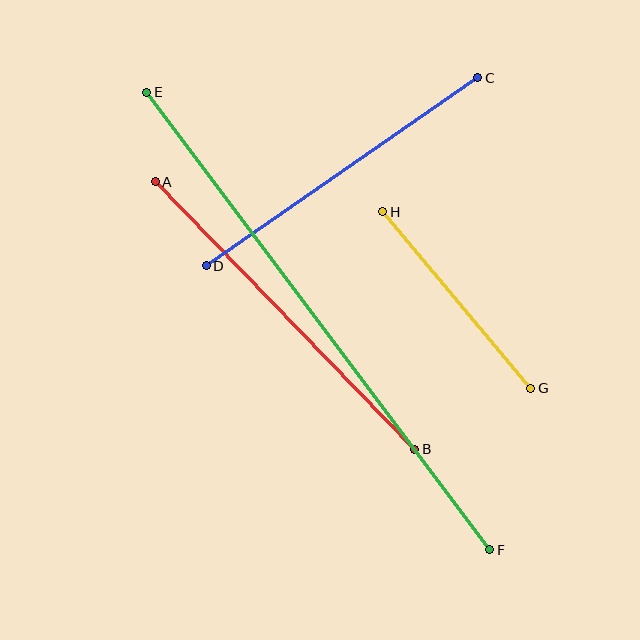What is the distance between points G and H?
The distance is approximately 230 pixels.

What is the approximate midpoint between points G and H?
The midpoint is at approximately (457, 300) pixels.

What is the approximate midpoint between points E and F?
The midpoint is at approximately (318, 321) pixels.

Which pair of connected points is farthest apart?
Points E and F are farthest apart.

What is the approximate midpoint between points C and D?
The midpoint is at approximately (342, 172) pixels.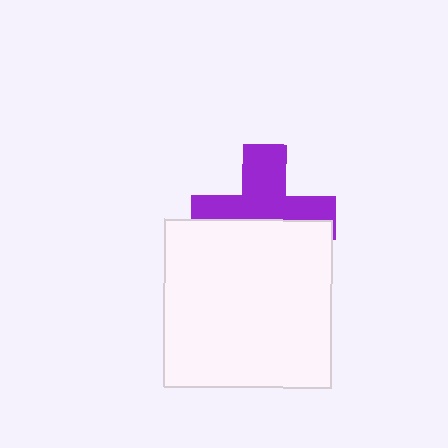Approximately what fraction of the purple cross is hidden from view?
Roughly 47% of the purple cross is hidden behind the white square.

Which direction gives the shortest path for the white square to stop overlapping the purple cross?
Moving down gives the shortest separation.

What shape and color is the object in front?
The object in front is a white square.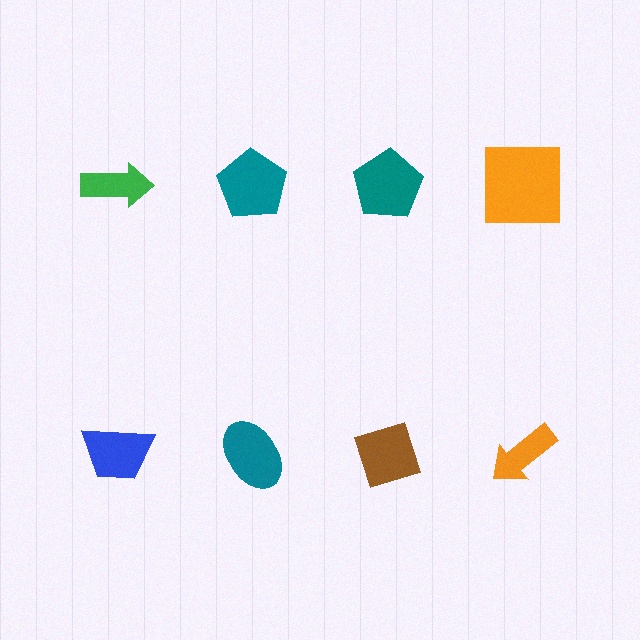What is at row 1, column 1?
A green arrow.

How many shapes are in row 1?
4 shapes.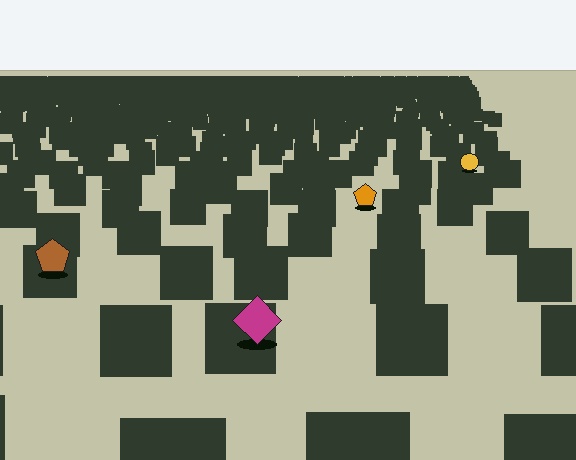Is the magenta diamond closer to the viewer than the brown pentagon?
Yes. The magenta diamond is closer — you can tell from the texture gradient: the ground texture is coarser near it.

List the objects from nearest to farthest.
From nearest to farthest: the magenta diamond, the brown pentagon, the orange pentagon, the yellow circle.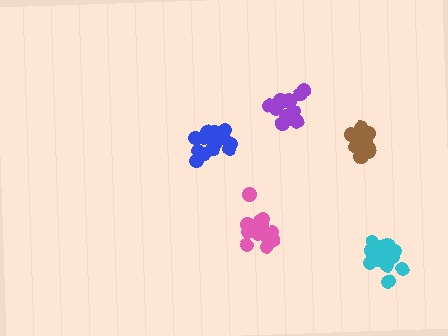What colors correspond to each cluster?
The clusters are colored: pink, cyan, brown, purple, blue.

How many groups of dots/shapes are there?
There are 5 groups.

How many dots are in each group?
Group 1: 16 dots, Group 2: 18 dots, Group 3: 14 dots, Group 4: 16 dots, Group 5: 18 dots (82 total).